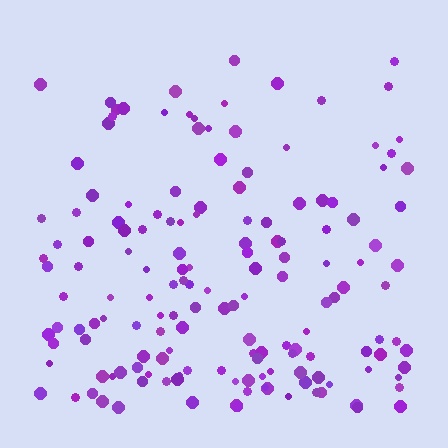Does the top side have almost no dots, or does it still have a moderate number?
Still a moderate number, just noticeably fewer than the bottom.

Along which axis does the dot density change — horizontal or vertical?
Vertical.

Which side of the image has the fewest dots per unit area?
The top.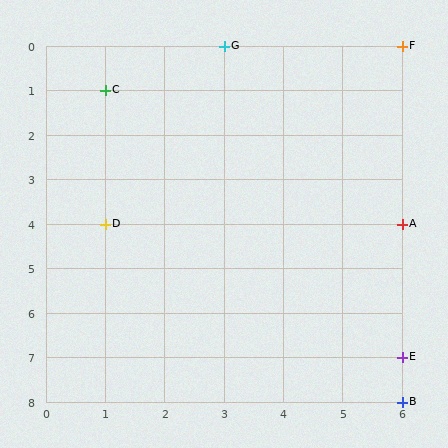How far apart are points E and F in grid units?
Points E and F are 7 rows apart.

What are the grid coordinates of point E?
Point E is at grid coordinates (6, 7).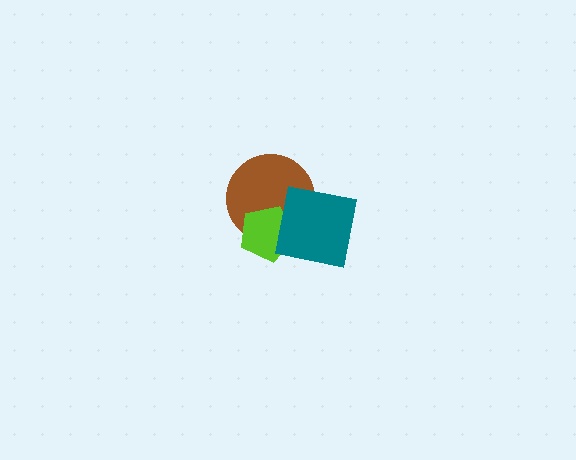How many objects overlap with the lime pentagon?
2 objects overlap with the lime pentagon.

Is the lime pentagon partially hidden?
Yes, it is partially covered by another shape.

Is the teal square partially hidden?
No, no other shape covers it.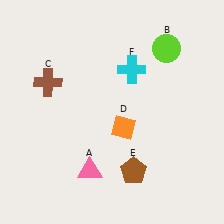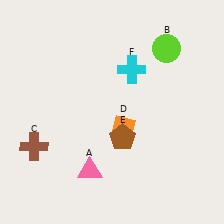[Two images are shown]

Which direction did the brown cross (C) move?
The brown cross (C) moved down.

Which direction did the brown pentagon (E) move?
The brown pentagon (E) moved up.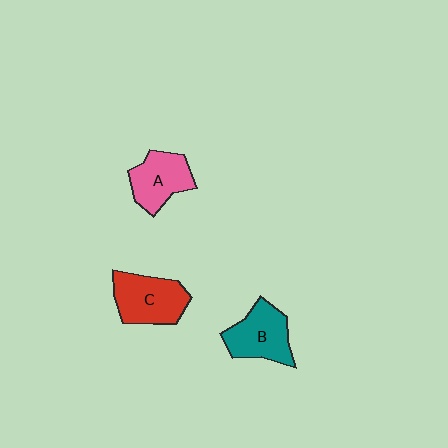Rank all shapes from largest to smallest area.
From largest to smallest: C (red), B (teal), A (pink).